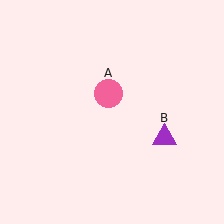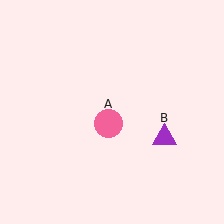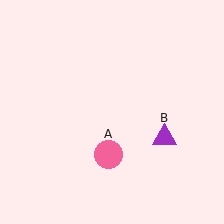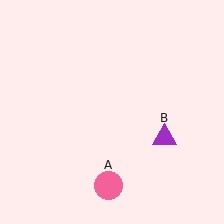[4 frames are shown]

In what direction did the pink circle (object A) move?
The pink circle (object A) moved down.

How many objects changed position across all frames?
1 object changed position: pink circle (object A).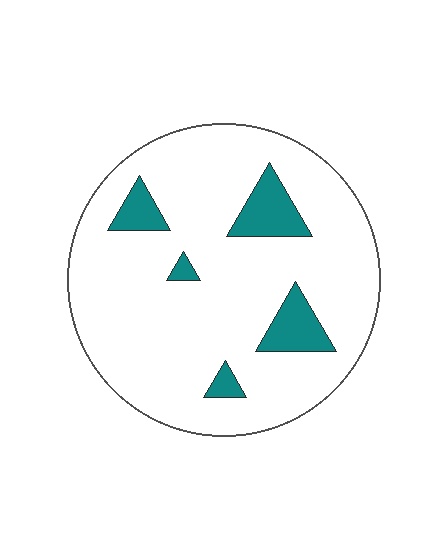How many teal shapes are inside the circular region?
5.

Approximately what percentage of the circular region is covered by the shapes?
Approximately 10%.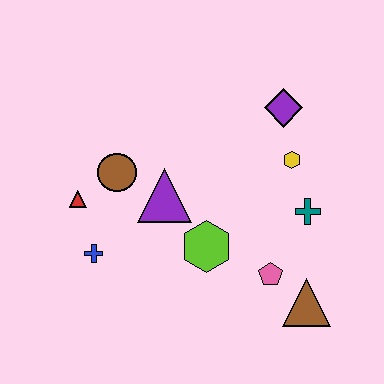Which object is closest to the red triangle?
The brown circle is closest to the red triangle.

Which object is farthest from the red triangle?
The brown triangle is farthest from the red triangle.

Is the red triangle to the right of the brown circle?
No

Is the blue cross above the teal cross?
No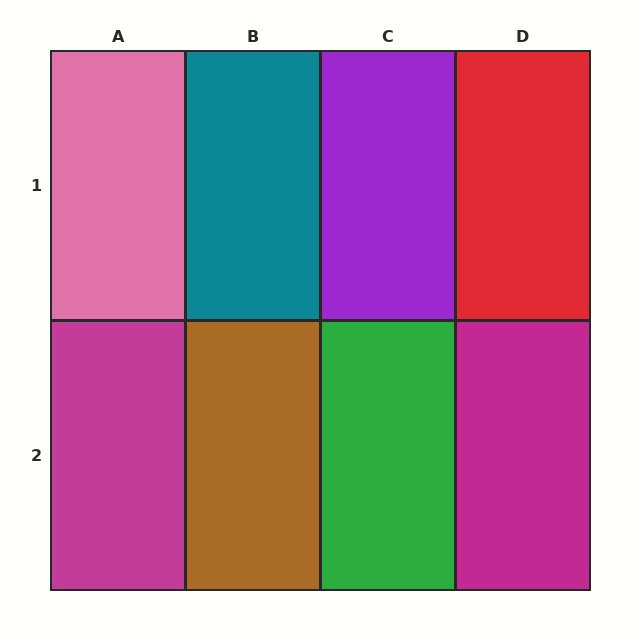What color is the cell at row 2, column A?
Magenta.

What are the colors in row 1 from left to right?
Pink, teal, purple, red.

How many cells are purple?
1 cell is purple.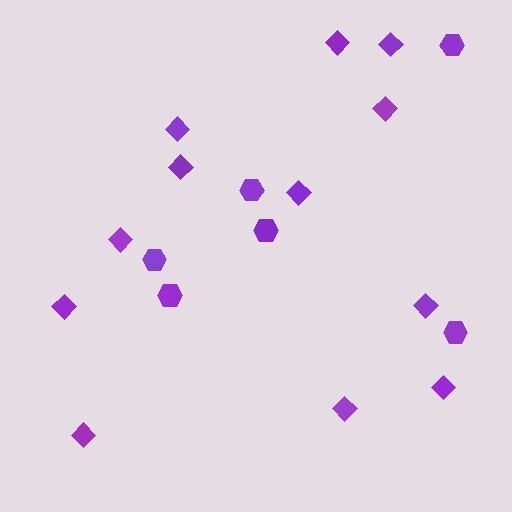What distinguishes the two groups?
There are 2 groups: one group of hexagons (6) and one group of diamonds (12).